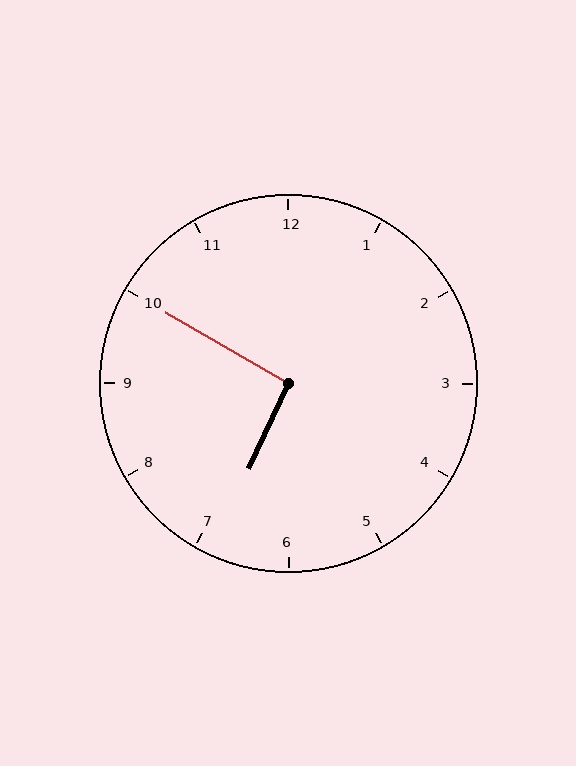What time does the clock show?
6:50.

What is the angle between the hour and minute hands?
Approximately 95 degrees.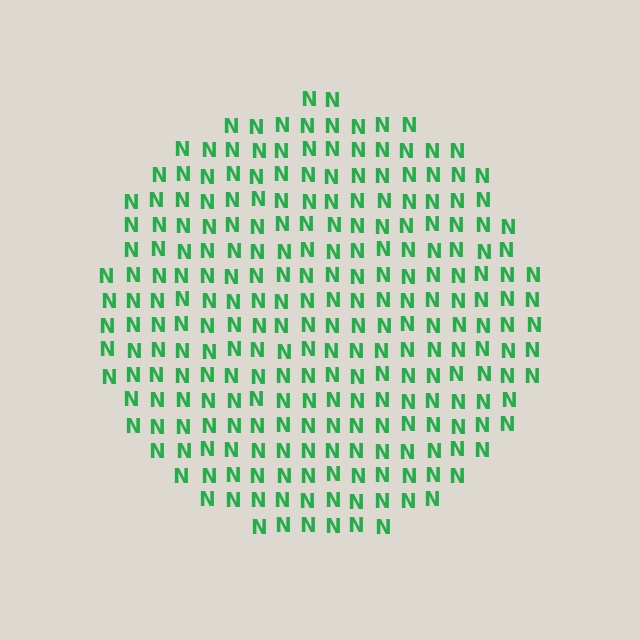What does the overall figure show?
The overall figure shows a circle.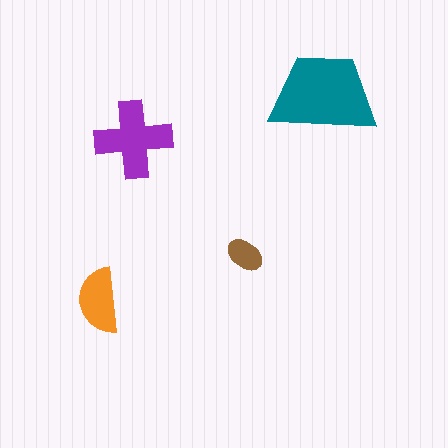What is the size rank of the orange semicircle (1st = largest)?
3rd.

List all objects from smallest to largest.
The brown ellipse, the orange semicircle, the purple cross, the teal trapezoid.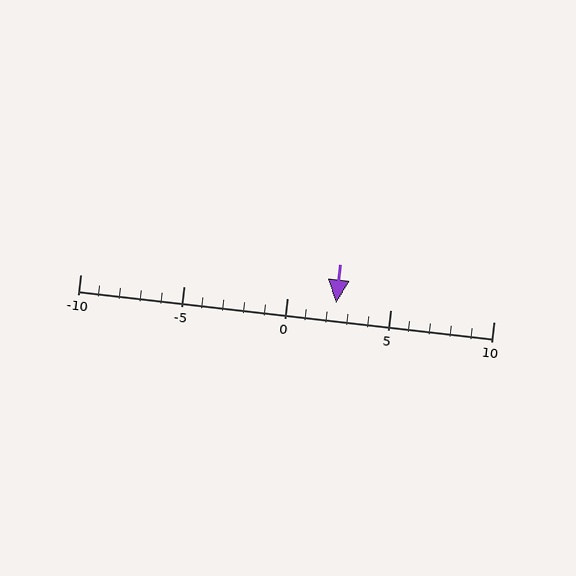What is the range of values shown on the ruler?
The ruler shows values from -10 to 10.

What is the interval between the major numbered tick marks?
The major tick marks are spaced 5 units apart.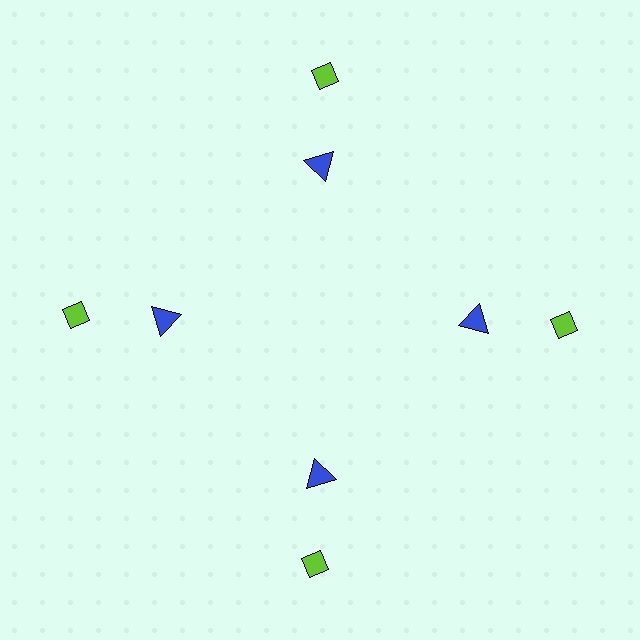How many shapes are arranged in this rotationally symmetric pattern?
There are 8 shapes, arranged in 4 groups of 2.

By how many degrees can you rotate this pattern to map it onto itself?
The pattern maps onto itself every 90 degrees of rotation.